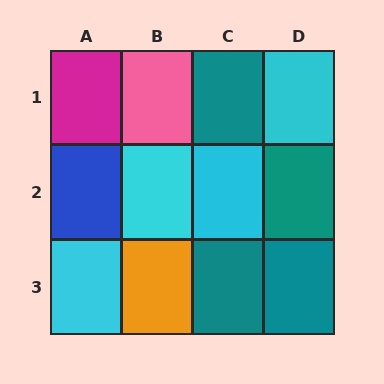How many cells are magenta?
1 cell is magenta.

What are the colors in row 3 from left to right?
Cyan, orange, teal, teal.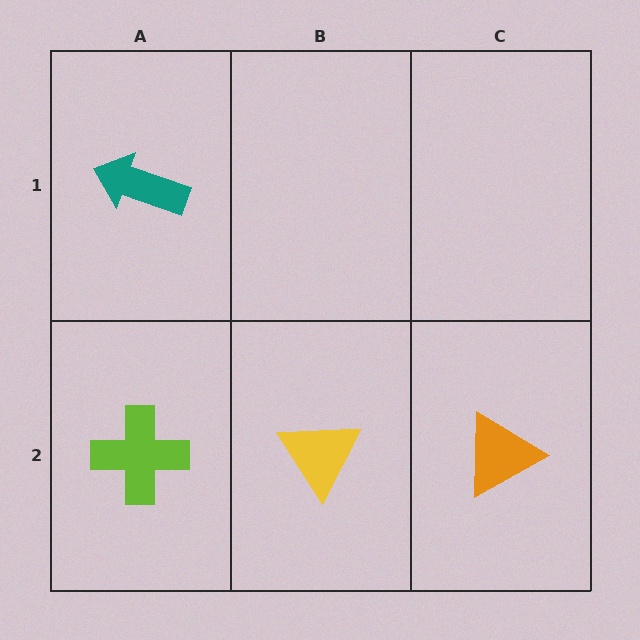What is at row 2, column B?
A yellow triangle.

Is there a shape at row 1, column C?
No, that cell is empty.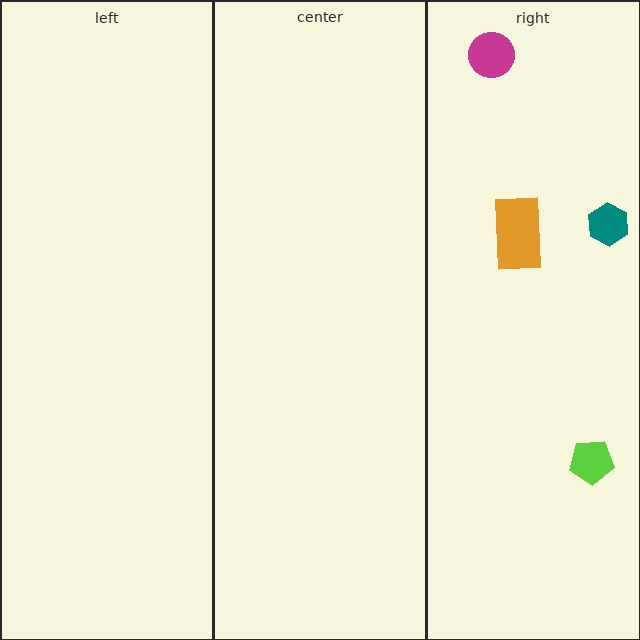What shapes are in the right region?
The lime pentagon, the teal hexagon, the orange rectangle, the magenta circle.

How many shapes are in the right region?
4.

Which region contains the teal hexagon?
The right region.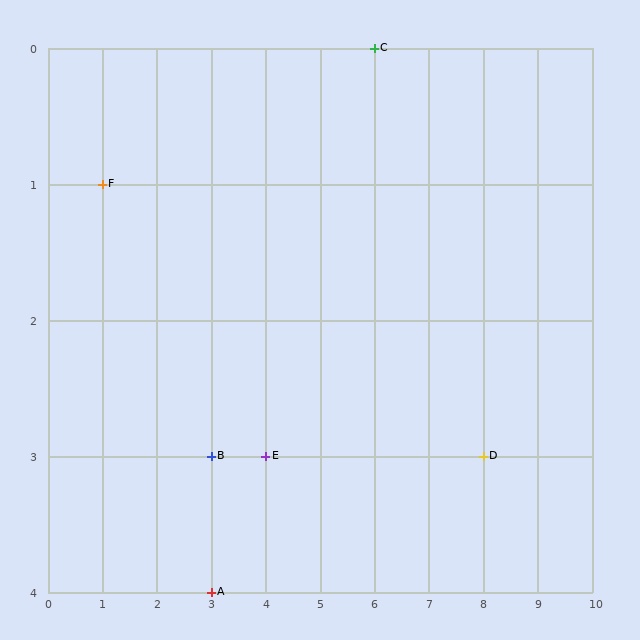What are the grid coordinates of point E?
Point E is at grid coordinates (4, 3).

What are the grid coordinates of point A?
Point A is at grid coordinates (3, 4).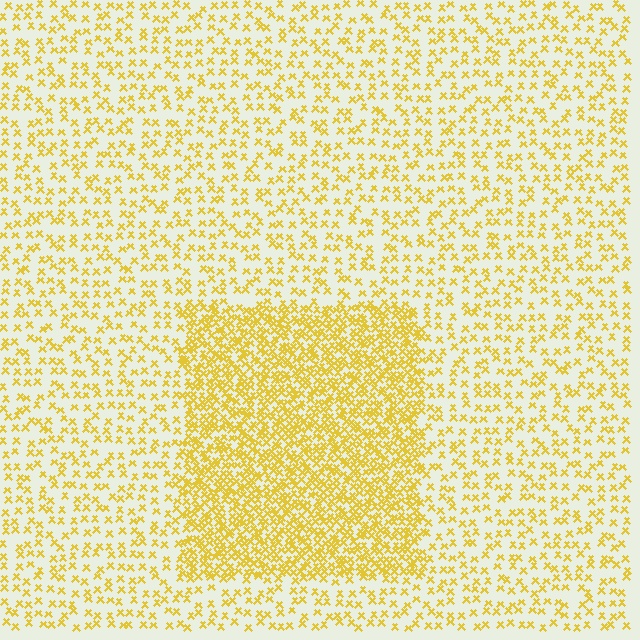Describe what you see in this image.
The image contains small yellow elements arranged at two different densities. A rectangle-shaped region is visible where the elements are more densely packed than the surrounding area.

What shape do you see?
I see a rectangle.